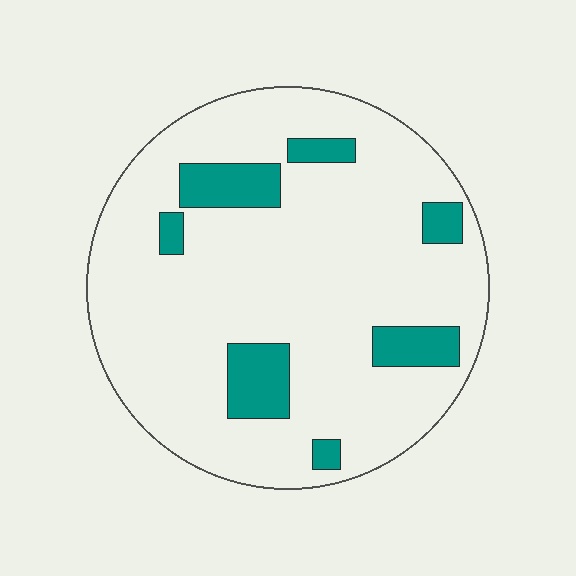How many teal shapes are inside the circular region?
7.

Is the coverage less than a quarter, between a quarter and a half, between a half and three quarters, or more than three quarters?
Less than a quarter.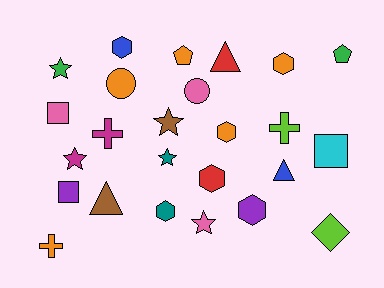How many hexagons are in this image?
There are 6 hexagons.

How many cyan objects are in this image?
There is 1 cyan object.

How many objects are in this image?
There are 25 objects.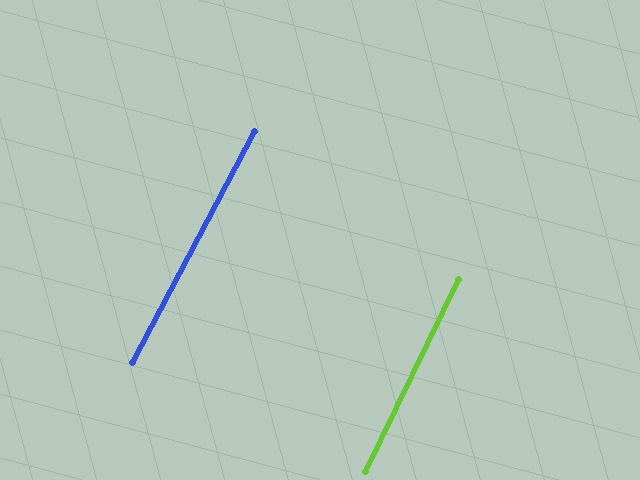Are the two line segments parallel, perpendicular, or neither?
Parallel — their directions differ by only 1.8°.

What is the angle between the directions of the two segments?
Approximately 2 degrees.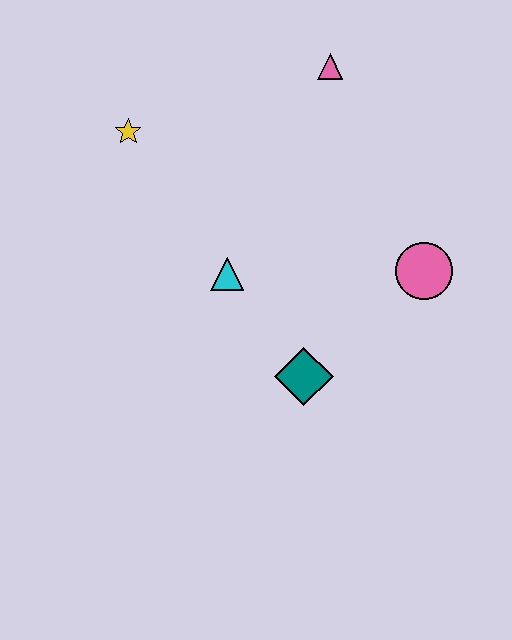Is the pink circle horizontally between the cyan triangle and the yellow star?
No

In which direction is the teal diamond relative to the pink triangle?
The teal diamond is below the pink triangle.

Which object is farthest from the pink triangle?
The teal diamond is farthest from the pink triangle.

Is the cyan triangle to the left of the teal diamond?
Yes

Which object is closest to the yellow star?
The cyan triangle is closest to the yellow star.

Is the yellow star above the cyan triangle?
Yes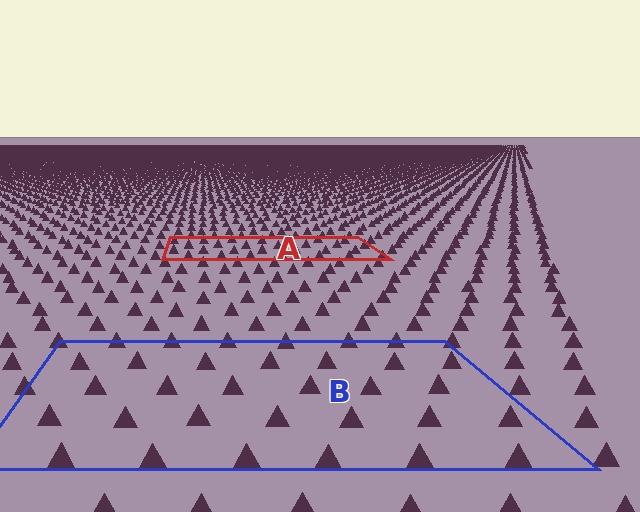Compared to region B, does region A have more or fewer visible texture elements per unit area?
Region A has more texture elements per unit area — they are packed more densely because it is farther away.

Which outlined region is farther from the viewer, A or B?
Region A is farther from the viewer — the texture elements inside it appear smaller and more densely packed.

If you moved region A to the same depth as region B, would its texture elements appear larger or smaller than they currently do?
They would appear larger. At a closer depth, the same texture elements are projected at a bigger on-screen size.